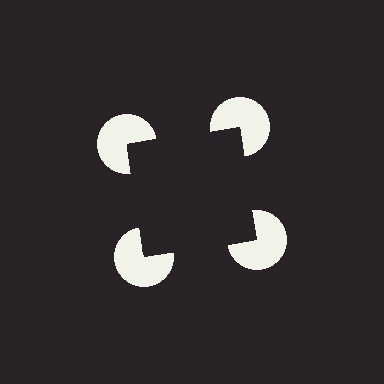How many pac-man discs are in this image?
There are 4 — one at each vertex of the illusory square.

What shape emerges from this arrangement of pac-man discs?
An illusory square — its edges are inferred from the aligned wedge cuts in the pac-man discs, not physically drawn.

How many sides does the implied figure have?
4 sides.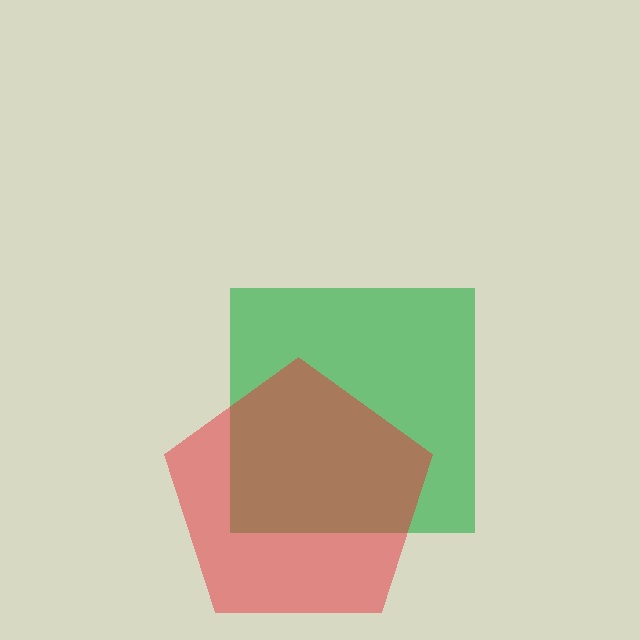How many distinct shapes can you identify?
There are 2 distinct shapes: a green square, a red pentagon.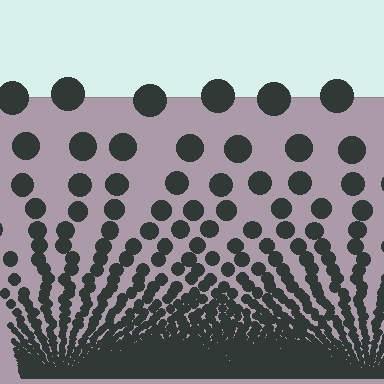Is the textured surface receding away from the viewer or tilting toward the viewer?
The surface appears to tilt toward the viewer. Texture elements get larger and sparser toward the top.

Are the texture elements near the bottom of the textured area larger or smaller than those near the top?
Smaller. The gradient is inverted — elements near the bottom are smaller and denser.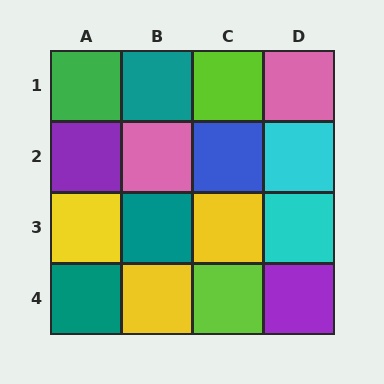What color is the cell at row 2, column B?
Pink.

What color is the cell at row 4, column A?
Teal.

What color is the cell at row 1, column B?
Teal.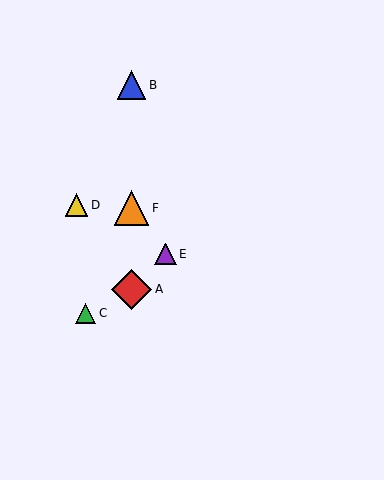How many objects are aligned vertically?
3 objects (A, B, F) are aligned vertically.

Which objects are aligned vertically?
Objects A, B, F are aligned vertically.